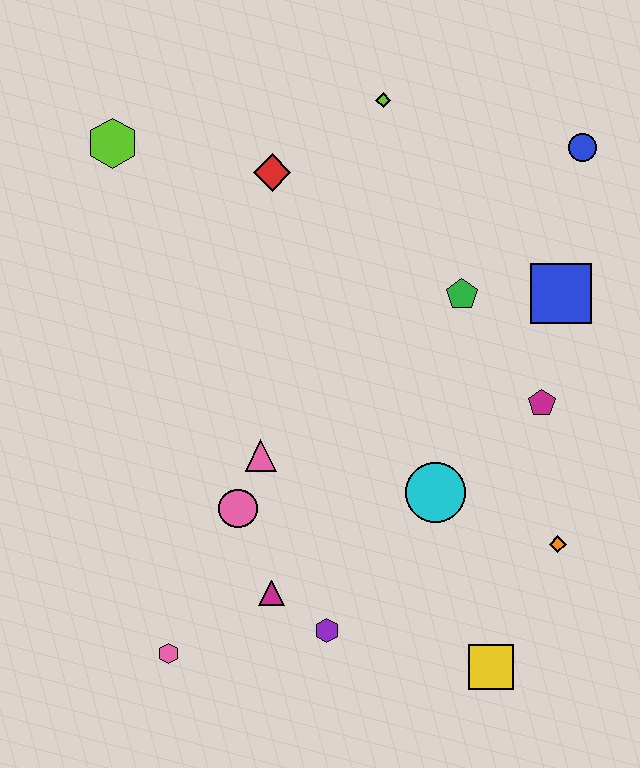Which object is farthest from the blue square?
The pink hexagon is farthest from the blue square.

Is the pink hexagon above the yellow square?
Yes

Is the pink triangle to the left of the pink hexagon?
No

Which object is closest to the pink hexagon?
The magenta triangle is closest to the pink hexagon.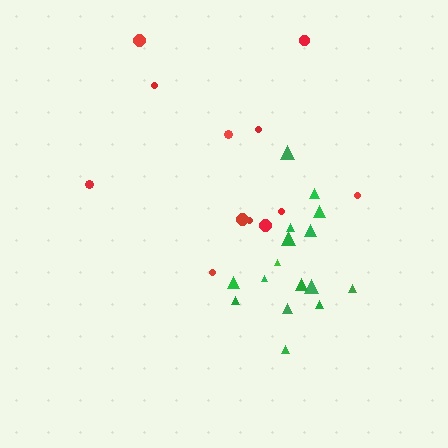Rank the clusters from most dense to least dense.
green, red.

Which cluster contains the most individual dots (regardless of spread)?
Green (16).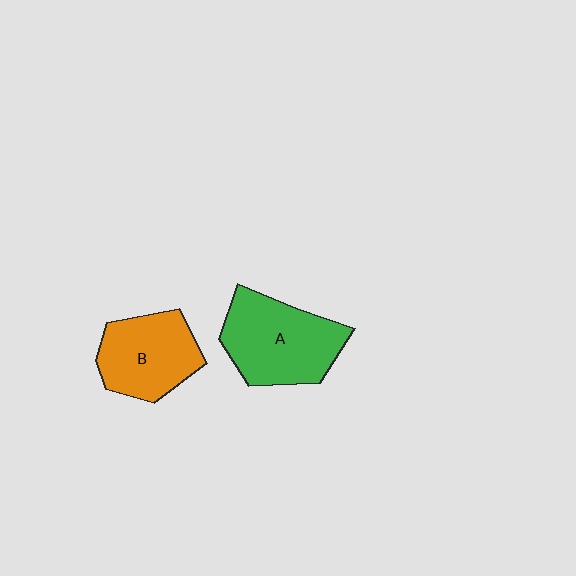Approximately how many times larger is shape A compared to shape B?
Approximately 1.2 times.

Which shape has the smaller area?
Shape B (orange).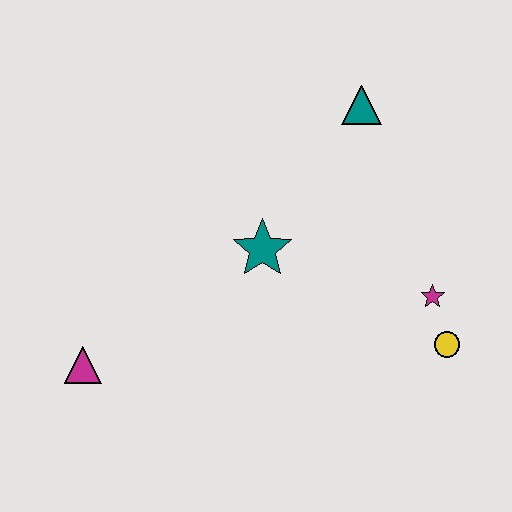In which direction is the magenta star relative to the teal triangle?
The magenta star is below the teal triangle.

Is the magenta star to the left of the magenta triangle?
No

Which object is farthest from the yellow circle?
The magenta triangle is farthest from the yellow circle.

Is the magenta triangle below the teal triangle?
Yes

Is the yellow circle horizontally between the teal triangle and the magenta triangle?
No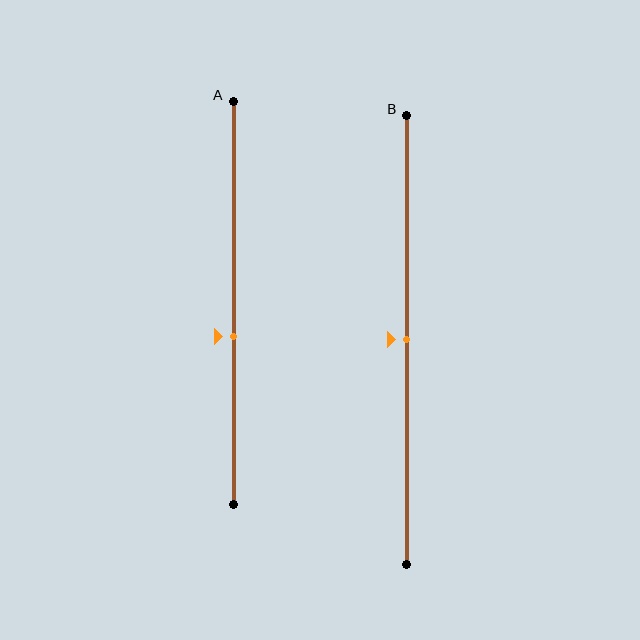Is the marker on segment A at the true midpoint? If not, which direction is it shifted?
No, the marker on segment A is shifted downward by about 8% of the segment length.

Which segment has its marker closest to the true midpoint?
Segment B has its marker closest to the true midpoint.